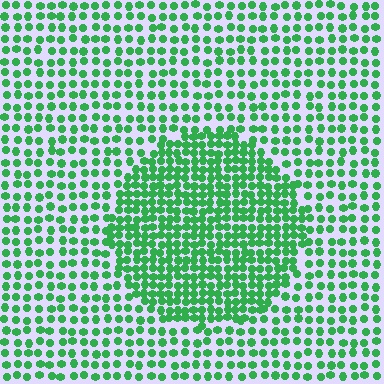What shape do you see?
I see a circle.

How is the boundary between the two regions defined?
The boundary is defined by a change in element density (approximately 1.8x ratio). All elements are the same color, size, and shape.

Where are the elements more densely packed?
The elements are more densely packed inside the circle boundary.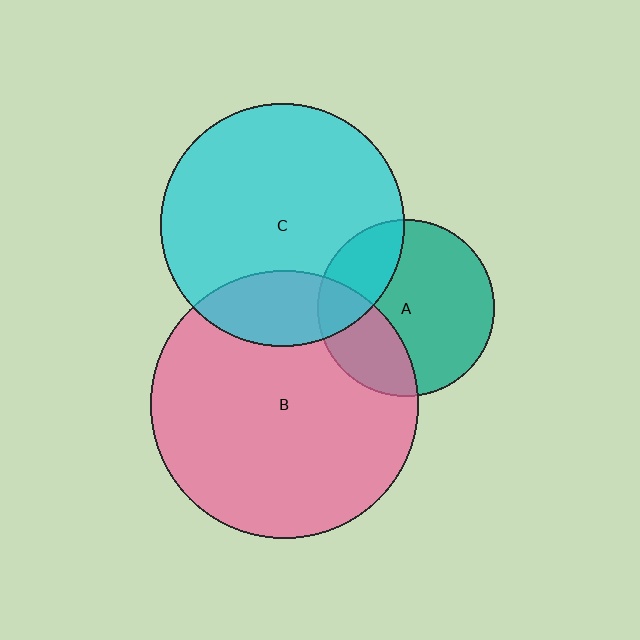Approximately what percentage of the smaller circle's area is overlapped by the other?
Approximately 30%.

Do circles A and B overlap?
Yes.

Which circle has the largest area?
Circle B (pink).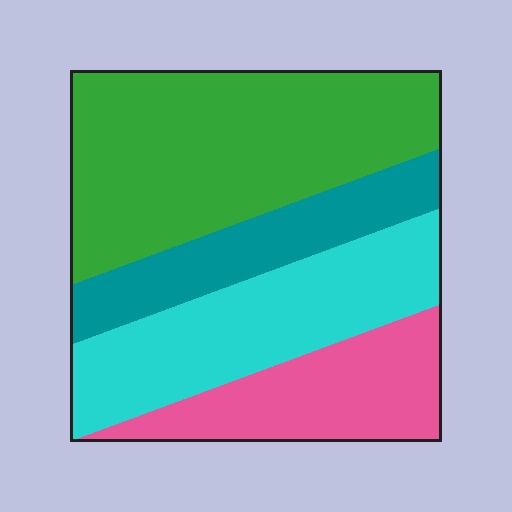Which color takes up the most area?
Green, at roughly 40%.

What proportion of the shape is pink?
Pink covers about 20% of the shape.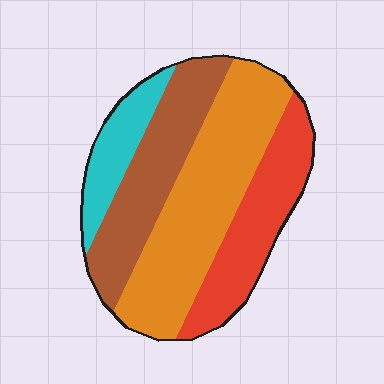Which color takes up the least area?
Cyan, at roughly 10%.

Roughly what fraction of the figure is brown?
Brown takes up about one quarter (1/4) of the figure.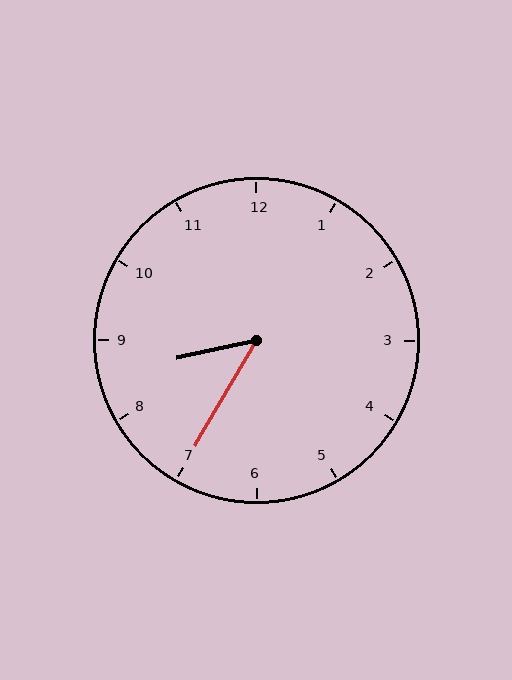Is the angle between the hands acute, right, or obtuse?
It is acute.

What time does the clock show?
8:35.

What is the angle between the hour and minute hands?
Approximately 48 degrees.